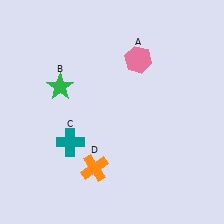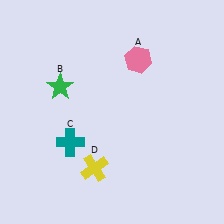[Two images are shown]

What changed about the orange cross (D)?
In Image 1, D is orange. In Image 2, it changed to yellow.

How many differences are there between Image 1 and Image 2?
There is 1 difference between the two images.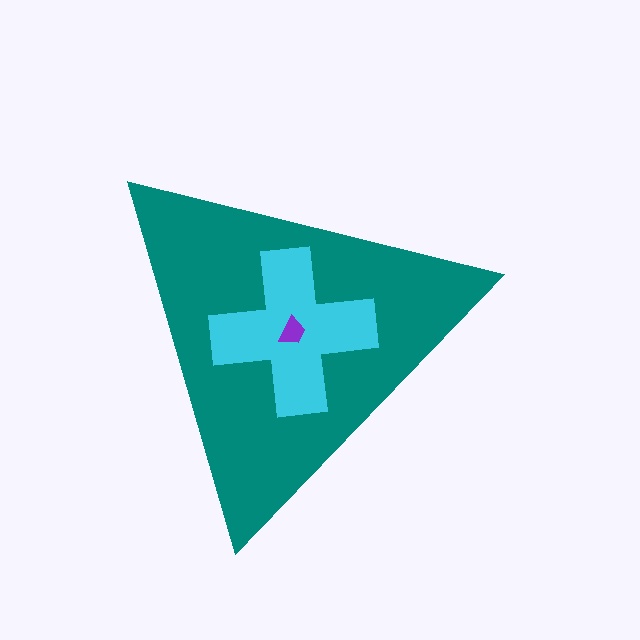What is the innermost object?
The purple trapezoid.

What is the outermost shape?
The teal triangle.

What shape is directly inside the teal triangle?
The cyan cross.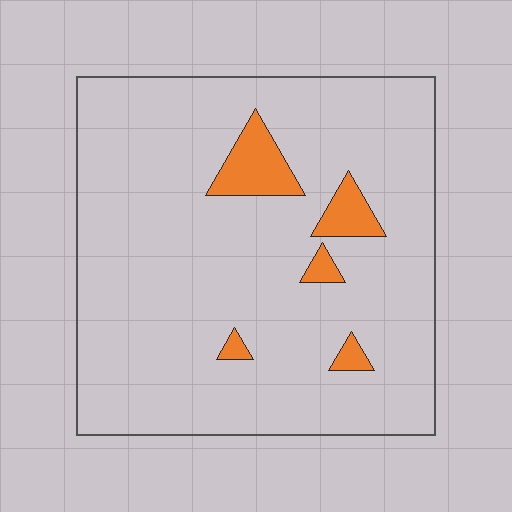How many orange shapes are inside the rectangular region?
5.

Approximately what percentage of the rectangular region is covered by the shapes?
Approximately 5%.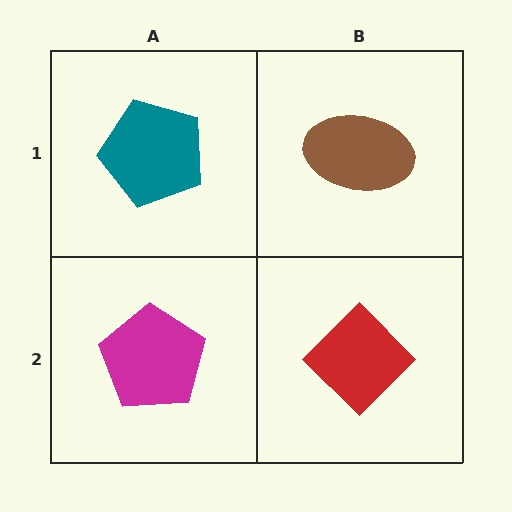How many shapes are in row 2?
2 shapes.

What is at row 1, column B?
A brown ellipse.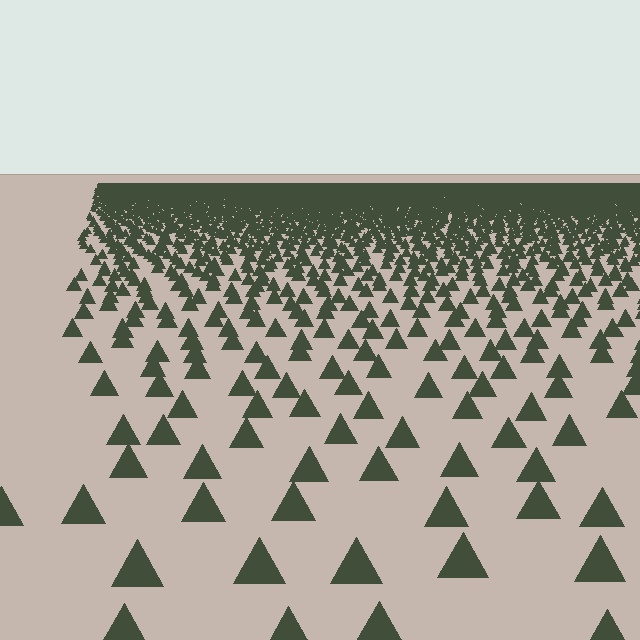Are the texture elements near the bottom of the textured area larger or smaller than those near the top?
Larger. Near the bottom, elements are closer to the viewer and appear at a bigger on-screen size.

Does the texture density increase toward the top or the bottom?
Density increases toward the top.